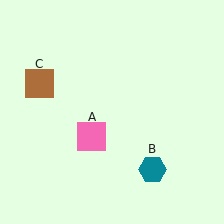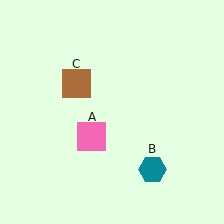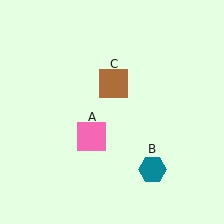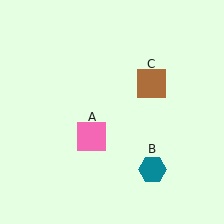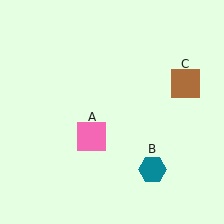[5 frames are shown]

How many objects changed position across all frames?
1 object changed position: brown square (object C).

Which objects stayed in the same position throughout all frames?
Pink square (object A) and teal hexagon (object B) remained stationary.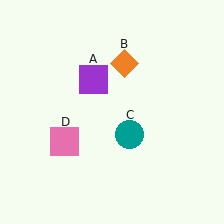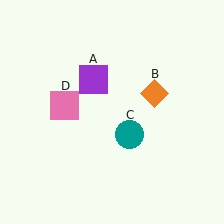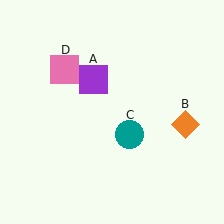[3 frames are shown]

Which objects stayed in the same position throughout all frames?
Purple square (object A) and teal circle (object C) remained stationary.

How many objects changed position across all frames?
2 objects changed position: orange diamond (object B), pink square (object D).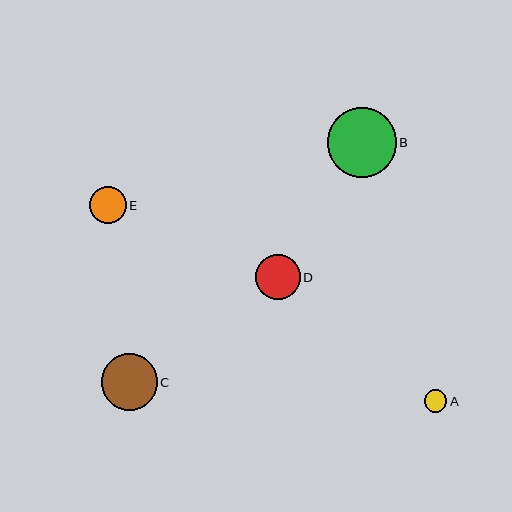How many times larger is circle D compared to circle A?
Circle D is approximately 2.0 times the size of circle A.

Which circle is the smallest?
Circle A is the smallest with a size of approximately 23 pixels.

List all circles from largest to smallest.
From largest to smallest: B, C, D, E, A.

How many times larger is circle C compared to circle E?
Circle C is approximately 1.5 times the size of circle E.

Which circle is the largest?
Circle B is the largest with a size of approximately 69 pixels.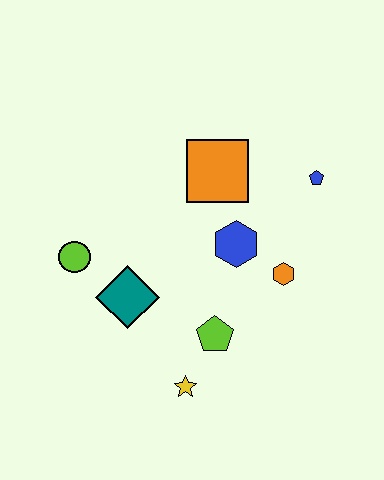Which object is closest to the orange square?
The blue hexagon is closest to the orange square.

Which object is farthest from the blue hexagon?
The lime circle is farthest from the blue hexagon.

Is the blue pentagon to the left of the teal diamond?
No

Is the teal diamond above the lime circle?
No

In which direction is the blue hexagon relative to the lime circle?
The blue hexagon is to the right of the lime circle.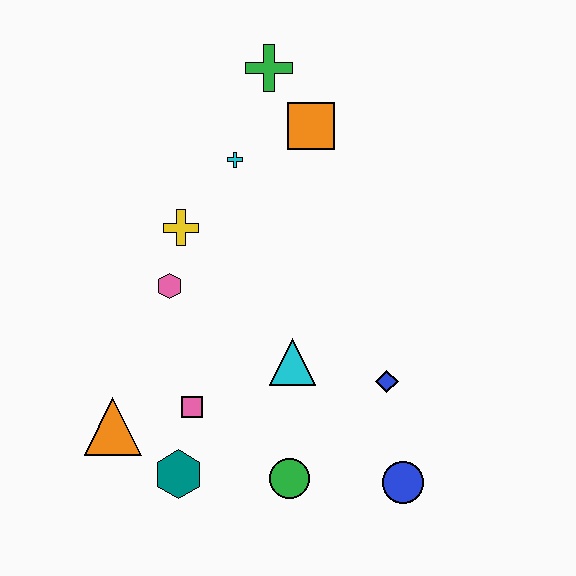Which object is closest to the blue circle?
The blue diamond is closest to the blue circle.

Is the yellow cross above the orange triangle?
Yes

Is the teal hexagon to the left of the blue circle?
Yes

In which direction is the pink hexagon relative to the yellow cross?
The pink hexagon is below the yellow cross.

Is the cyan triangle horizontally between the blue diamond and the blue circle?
No